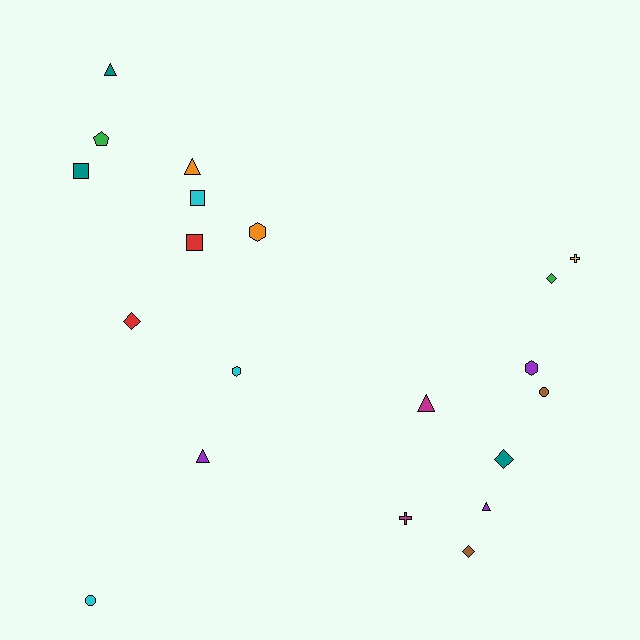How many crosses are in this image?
There are 2 crosses.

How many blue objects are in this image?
There are no blue objects.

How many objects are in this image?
There are 20 objects.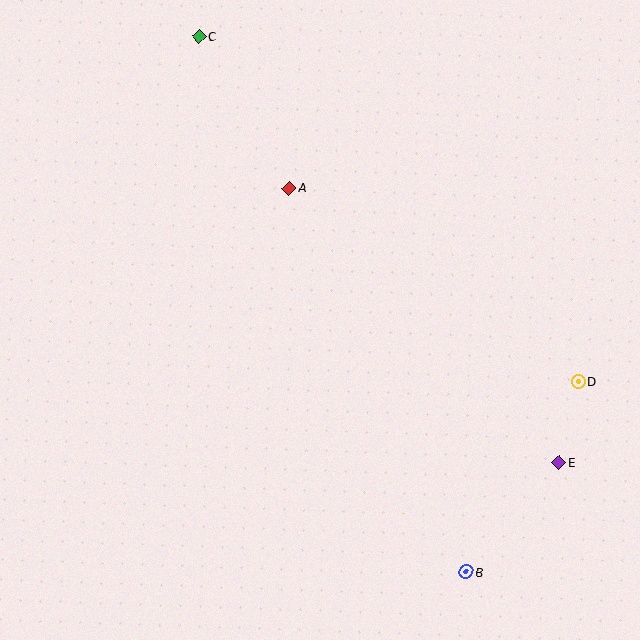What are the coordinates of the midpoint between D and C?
The midpoint between D and C is at (389, 209).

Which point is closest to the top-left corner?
Point C is closest to the top-left corner.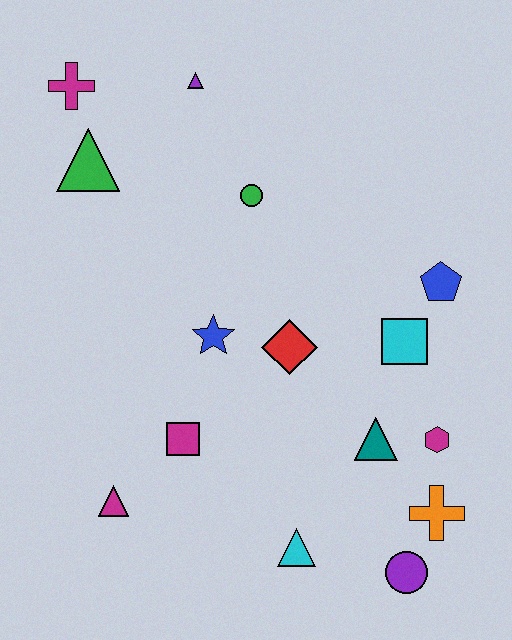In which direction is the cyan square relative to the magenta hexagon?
The cyan square is above the magenta hexagon.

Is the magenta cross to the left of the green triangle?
Yes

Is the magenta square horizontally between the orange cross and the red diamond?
No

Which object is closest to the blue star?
The red diamond is closest to the blue star.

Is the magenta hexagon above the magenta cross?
No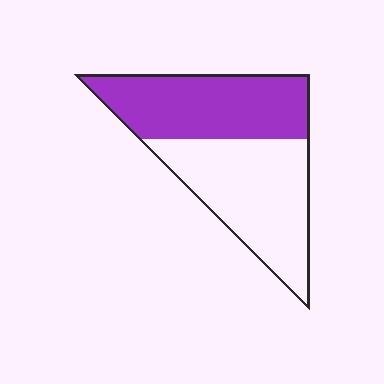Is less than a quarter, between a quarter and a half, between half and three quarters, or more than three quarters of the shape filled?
Between a quarter and a half.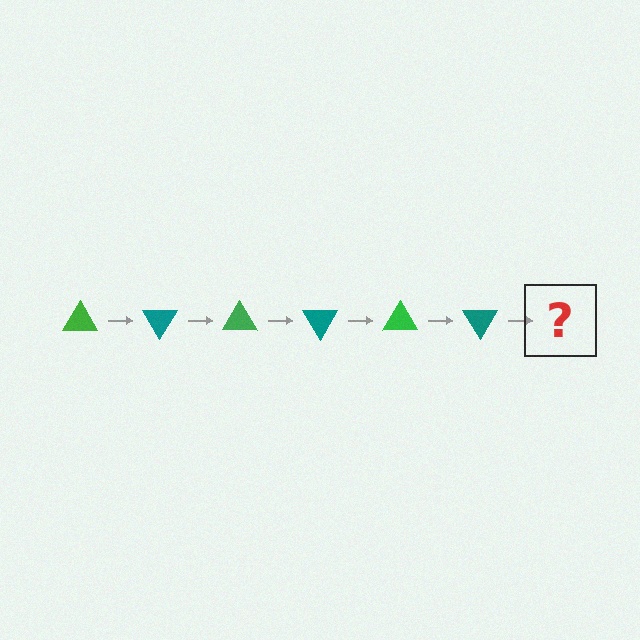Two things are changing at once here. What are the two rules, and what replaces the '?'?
The two rules are that it rotates 60 degrees each step and the color cycles through green and teal. The '?' should be a green triangle, rotated 360 degrees from the start.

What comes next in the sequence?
The next element should be a green triangle, rotated 360 degrees from the start.